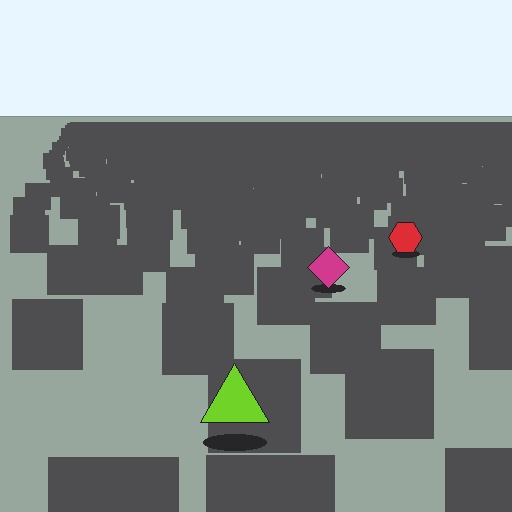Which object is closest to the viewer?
The lime triangle is closest. The texture marks near it are larger and more spread out.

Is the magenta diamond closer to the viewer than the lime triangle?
No. The lime triangle is closer — you can tell from the texture gradient: the ground texture is coarser near it.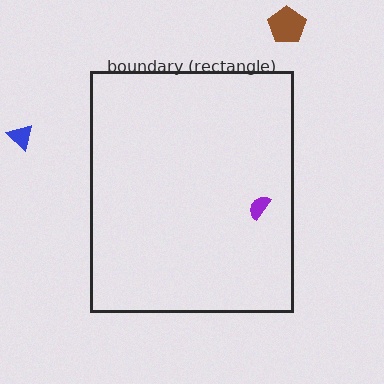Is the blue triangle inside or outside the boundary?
Outside.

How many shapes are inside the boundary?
1 inside, 2 outside.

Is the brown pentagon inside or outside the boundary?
Outside.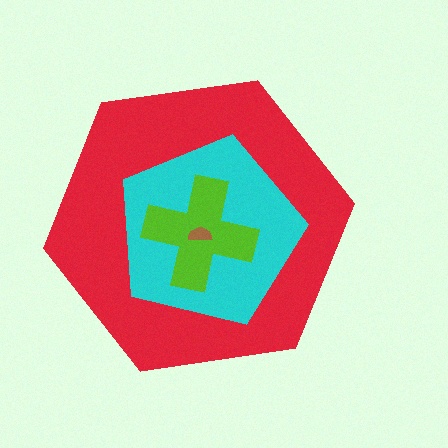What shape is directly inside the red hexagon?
The cyan pentagon.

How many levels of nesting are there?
4.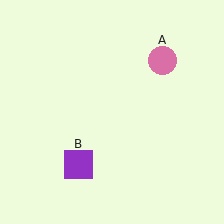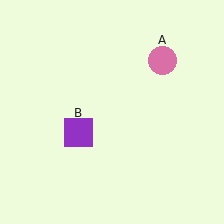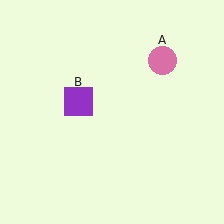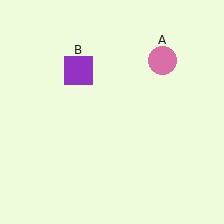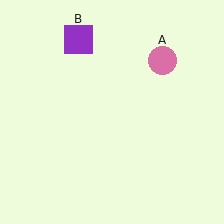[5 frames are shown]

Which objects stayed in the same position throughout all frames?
Pink circle (object A) remained stationary.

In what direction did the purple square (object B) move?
The purple square (object B) moved up.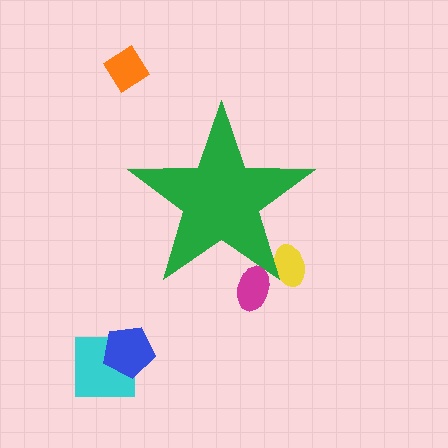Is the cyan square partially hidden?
No, the cyan square is fully visible.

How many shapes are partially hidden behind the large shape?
2 shapes are partially hidden.